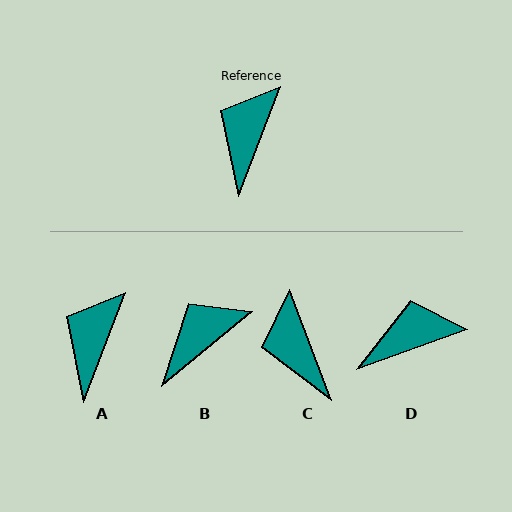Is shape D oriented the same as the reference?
No, it is off by about 49 degrees.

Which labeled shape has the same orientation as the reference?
A.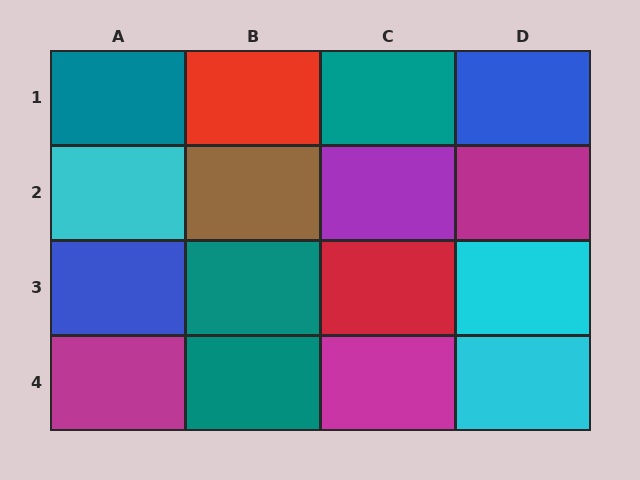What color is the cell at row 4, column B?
Teal.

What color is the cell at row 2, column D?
Magenta.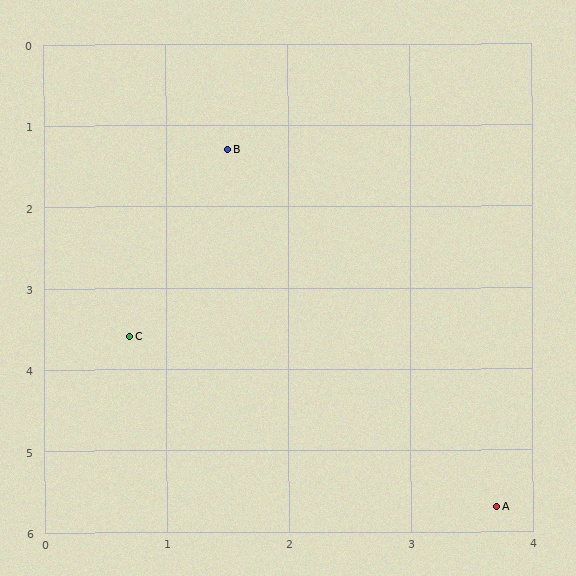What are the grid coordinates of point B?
Point B is at approximately (1.5, 1.3).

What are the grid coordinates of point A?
Point A is at approximately (3.7, 5.7).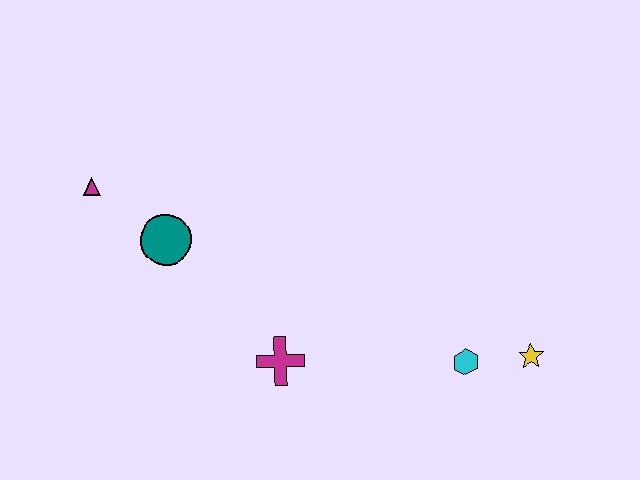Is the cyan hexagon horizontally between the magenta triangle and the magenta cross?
No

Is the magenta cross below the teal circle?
Yes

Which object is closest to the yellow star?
The cyan hexagon is closest to the yellow star.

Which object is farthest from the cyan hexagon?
The magenta triangle is farthest from the cyan hexagon.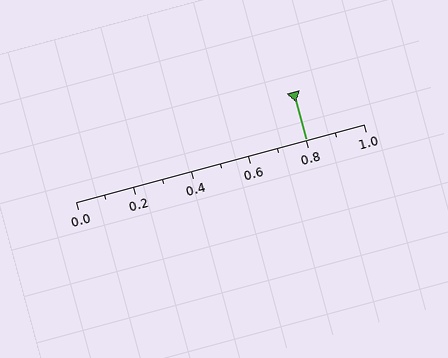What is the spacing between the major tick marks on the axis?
The major ticks are spaced 0.2 apart.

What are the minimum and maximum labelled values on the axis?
The axis runs from 0.0 to 1.0.